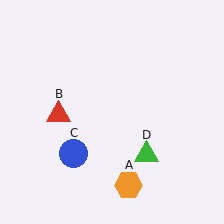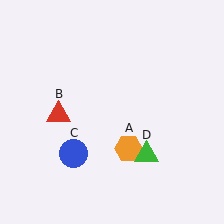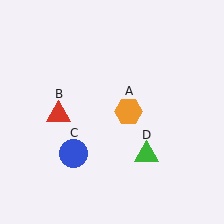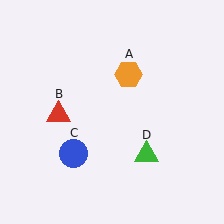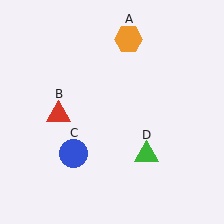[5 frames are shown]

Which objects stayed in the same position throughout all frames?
Red triangle (object B) and blue circle (object C) and green triangle (object D) remained stationary.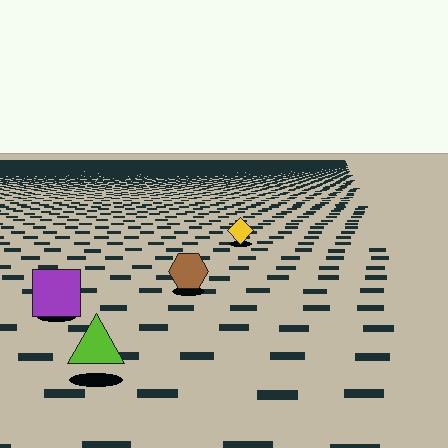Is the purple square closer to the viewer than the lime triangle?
No. The lime triangle is closer — you can tell from the texture gradient: the ground texture is coarser near it.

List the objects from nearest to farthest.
From nearest to farthest: the lime triangle, the purple square, the brown hexagon, the yellow diamond.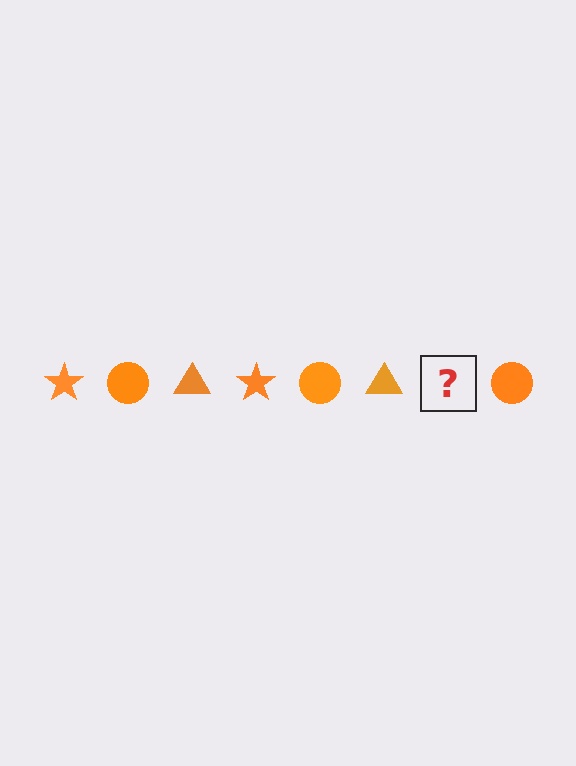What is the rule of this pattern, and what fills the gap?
The rule is that the pattern cycles through star, circle, triangle shapes in orange. The gap should be filled with an orange star.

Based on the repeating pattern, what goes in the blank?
The blank should be an orange star.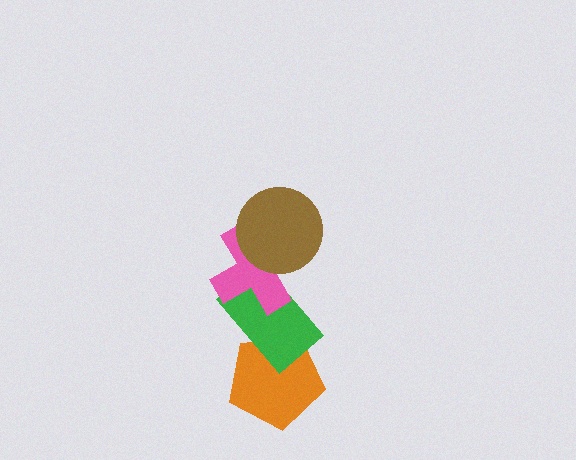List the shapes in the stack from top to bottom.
From top to bottom: the brown circle, the pink cross, the green rectangle, the orange pentagon.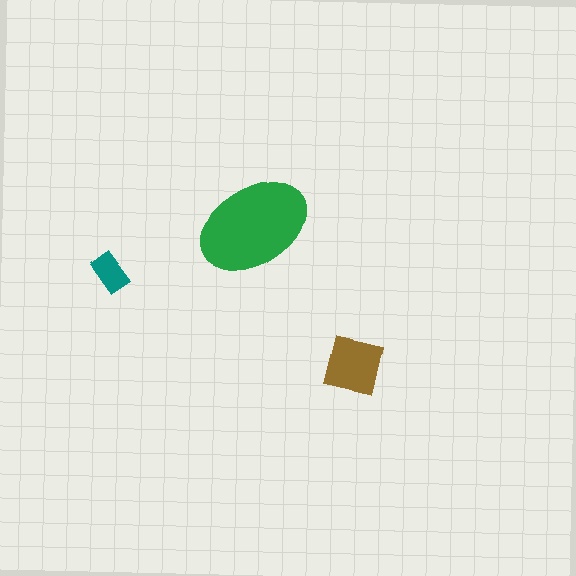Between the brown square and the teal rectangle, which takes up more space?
The brown square.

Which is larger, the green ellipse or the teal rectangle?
The green ellipse.